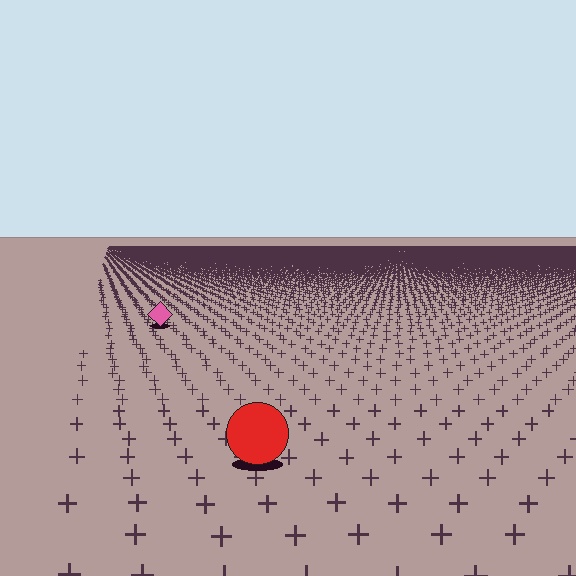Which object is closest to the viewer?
The red circle is closest. The texture marks near it are larger and more spread out.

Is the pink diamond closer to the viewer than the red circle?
No. The red circle is closer — you can tell from the texture gradient: the ground texture is coarser near it.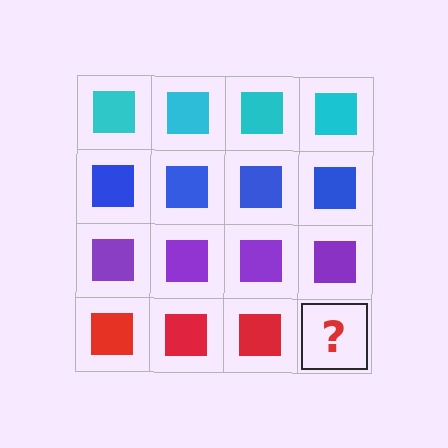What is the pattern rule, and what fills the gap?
The rule is that each row has a consistent color. The gap should be filled with a red square.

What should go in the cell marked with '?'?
The missing cell should contain a red square.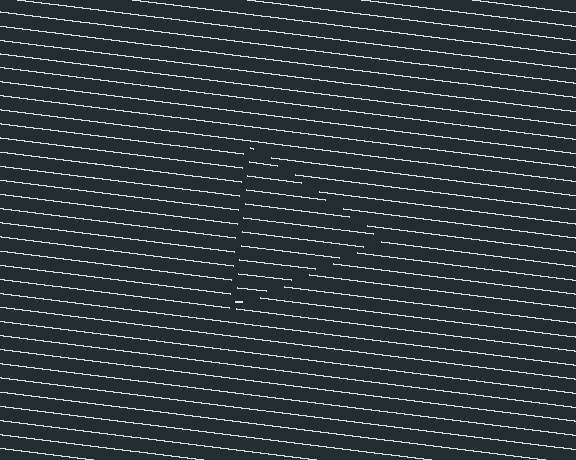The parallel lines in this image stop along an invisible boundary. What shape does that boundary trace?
An illusory triangle. The interior of the shape contains the same grating, shifted by half a period — the contour is defined by the phase discontinuity where line-ends from the inner and outer gratings abut.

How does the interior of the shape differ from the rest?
The interior of the shape contains the same grating, shifted by half a period — the contour is defined by the phase discontinuity where line-ends from the inner and outer gratings abut.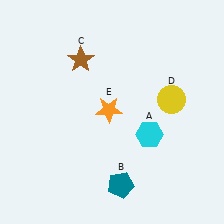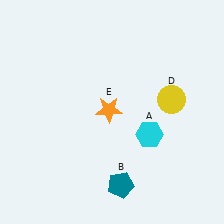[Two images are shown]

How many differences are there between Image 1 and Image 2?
There is 1 difference between the two images.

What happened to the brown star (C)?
The brown star (C) was removed in Image 2. It was in the top-left area of Image 1.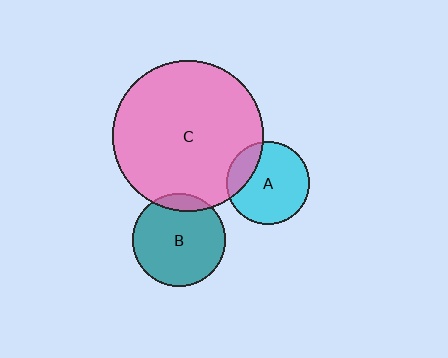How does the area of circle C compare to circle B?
Approximately 2.7 times.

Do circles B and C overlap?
Yes.